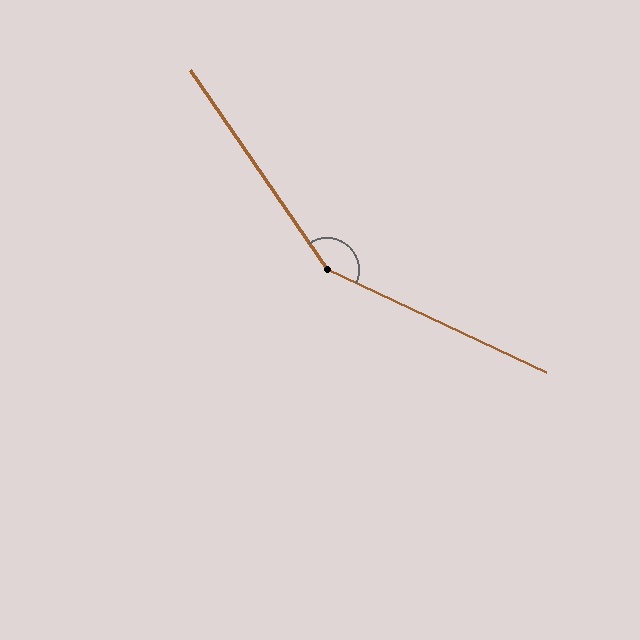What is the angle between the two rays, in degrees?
Approximately 149 degrees.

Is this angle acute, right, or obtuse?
It is obtuse.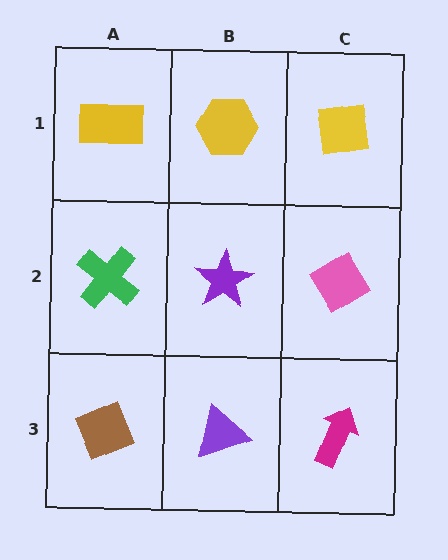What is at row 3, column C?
A magenta arrow.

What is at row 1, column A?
A yellow rectangle.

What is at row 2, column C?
A pink diamond.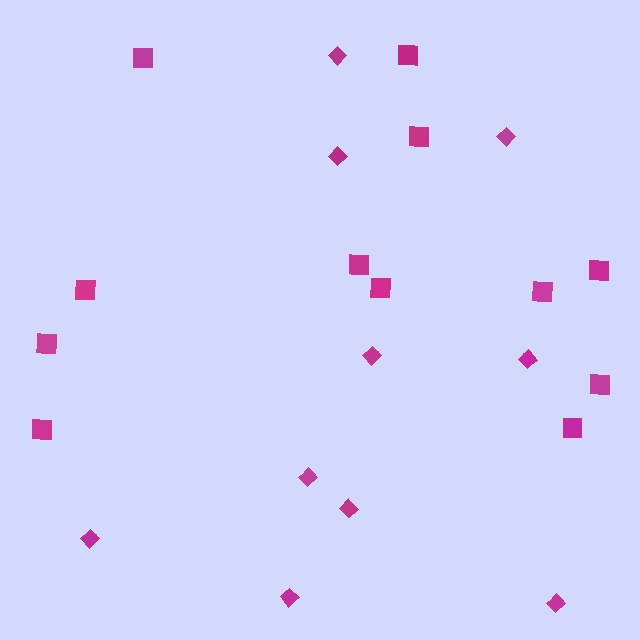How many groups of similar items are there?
There are 2 groups: one group of squares (12) and one group of diamonds (10).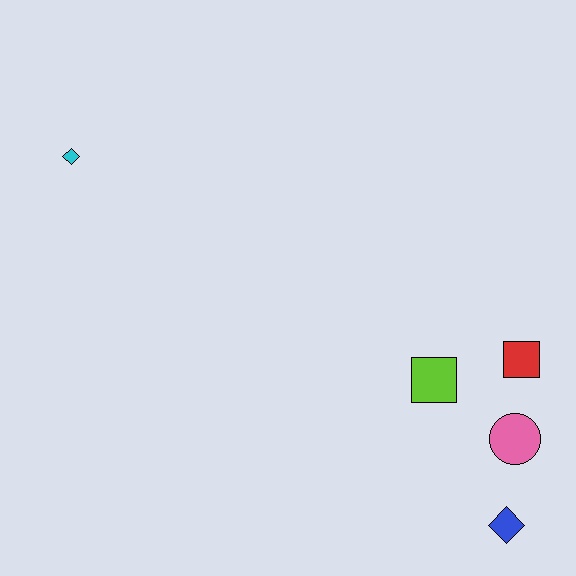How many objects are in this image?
There are 5 objects.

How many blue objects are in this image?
There is 1 blue object.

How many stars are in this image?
There are no stars.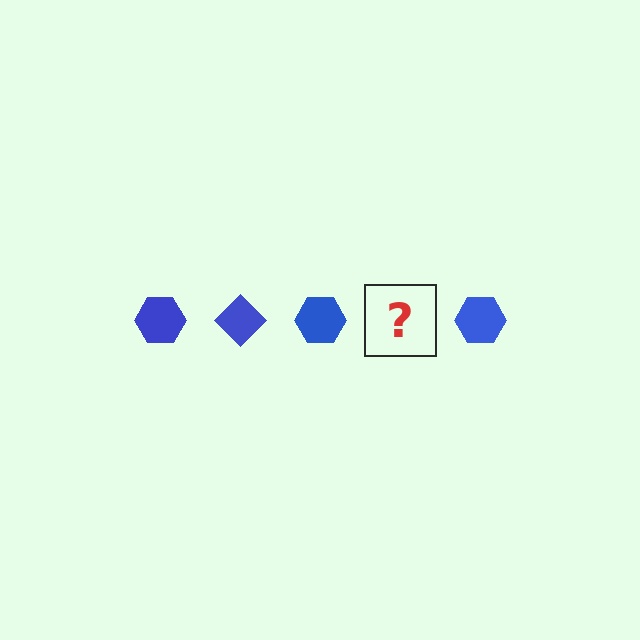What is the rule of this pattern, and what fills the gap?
The rule is that the pattern cycles through hexagon, diamond shapes in blue. The gap should be filled with a blue diamond.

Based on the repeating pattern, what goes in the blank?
The blank should be a blue diamond.